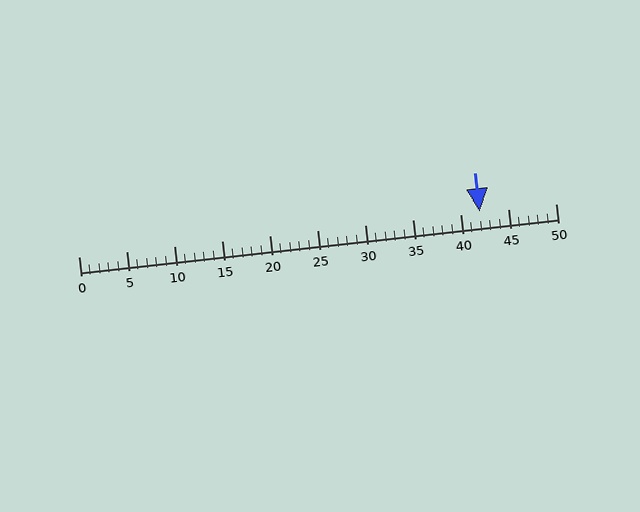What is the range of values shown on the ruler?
The ruler shows values from 0 to 50.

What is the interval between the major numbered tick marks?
The major tick marks are spaced 5 units apart.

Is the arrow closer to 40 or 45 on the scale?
The arrow is closer to 40.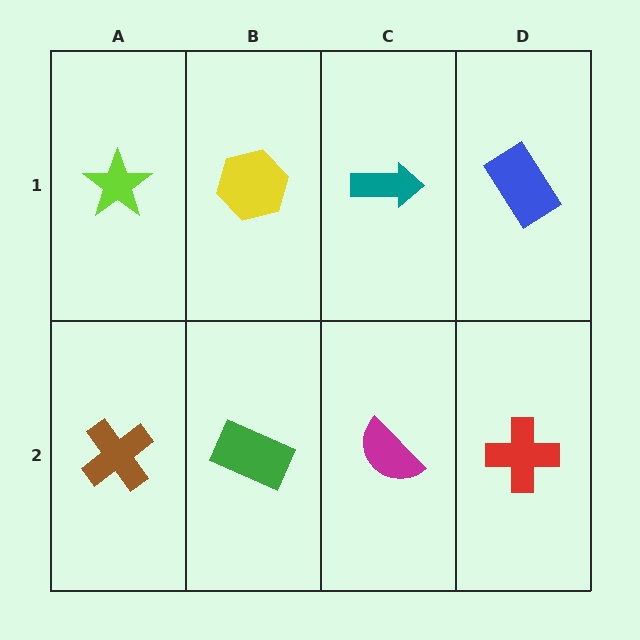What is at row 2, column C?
A magenta semicircle.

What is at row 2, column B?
A green rectangle.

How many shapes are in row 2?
4 shapes.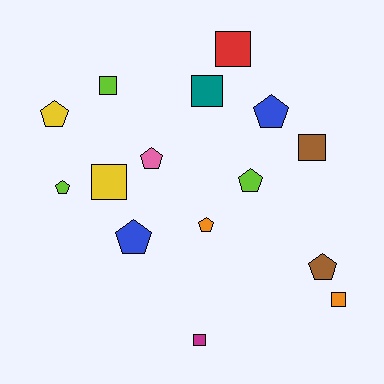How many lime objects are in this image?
There are 3 lime objects.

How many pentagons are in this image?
There are 8 pentagons.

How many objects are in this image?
There are 15 objects.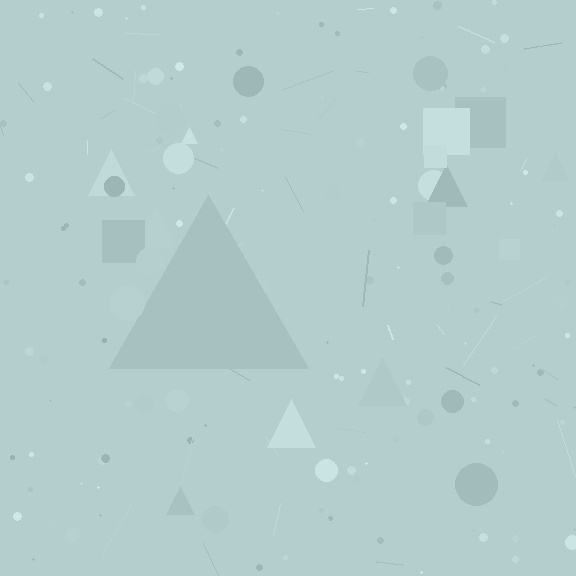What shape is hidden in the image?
A triangle is hidden in the image.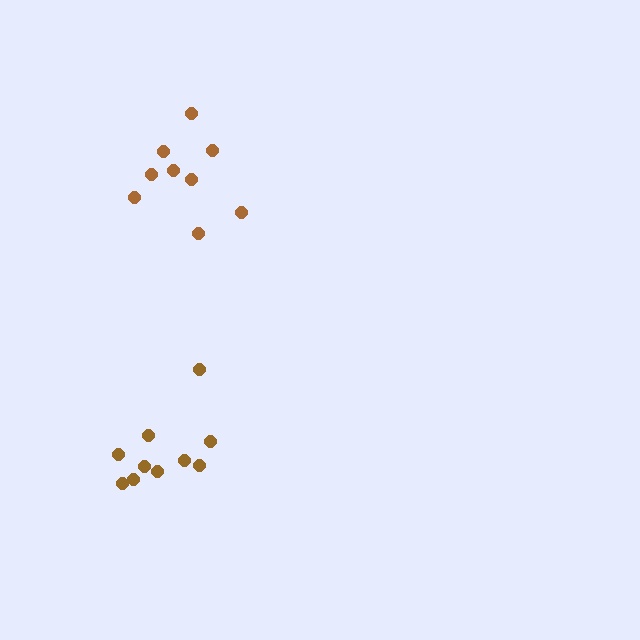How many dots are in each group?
Group 1: 9 dots, Group 2: 10 dots (19 total).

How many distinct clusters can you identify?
There are 2 distinct clusters.